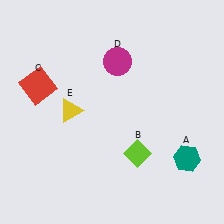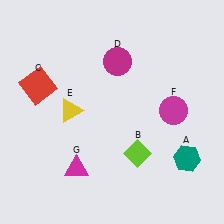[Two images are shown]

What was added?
A magenta circle (F), a magenta triangle (G) were added in Image 2.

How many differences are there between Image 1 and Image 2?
There are 2 differences between the two images.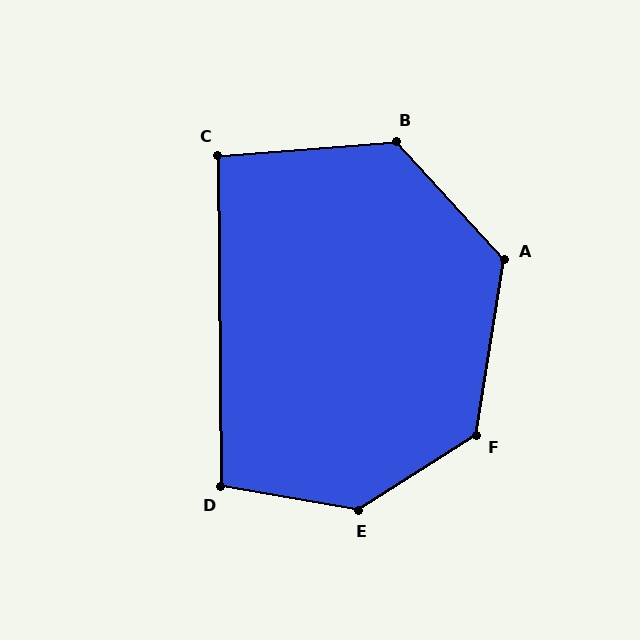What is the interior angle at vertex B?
Approximately 128 degrees (obtuse).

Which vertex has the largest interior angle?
E, at approximately 138 degrees.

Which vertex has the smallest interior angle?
C, at approximately 94 degrees.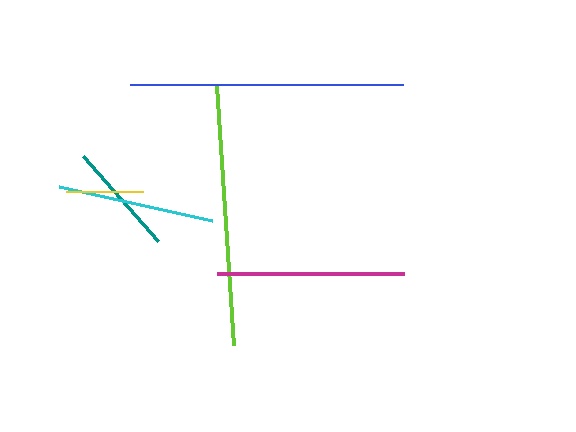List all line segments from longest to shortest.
From longest to shortest: blue, lime, magenta, cyan, teal, yellow.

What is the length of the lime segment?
The lime segment is approximately 260 pixels long.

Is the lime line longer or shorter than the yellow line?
The lime line is longer than the yellow line.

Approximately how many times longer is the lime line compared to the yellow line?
The lime line is approximately 3.4 times the length of the yellow line.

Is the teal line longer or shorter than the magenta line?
The magenta line is longer than the teal line.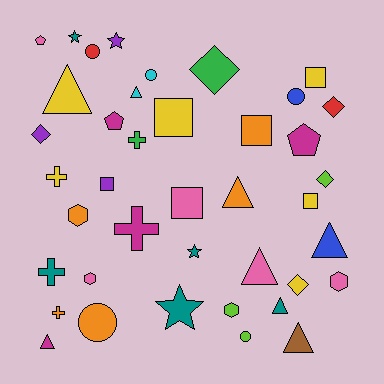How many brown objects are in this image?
There is 1 brown object.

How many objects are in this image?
There are 40 objects.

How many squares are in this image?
There are 6 squares.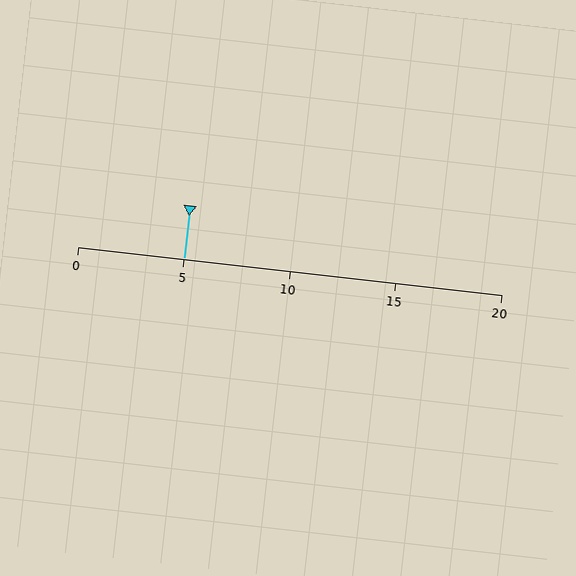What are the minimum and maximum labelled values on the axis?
The axis runs from 0 to 20.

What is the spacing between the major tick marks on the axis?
The major ticks are spaced 5 apart.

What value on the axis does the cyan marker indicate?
The marker indicates approximately 5.